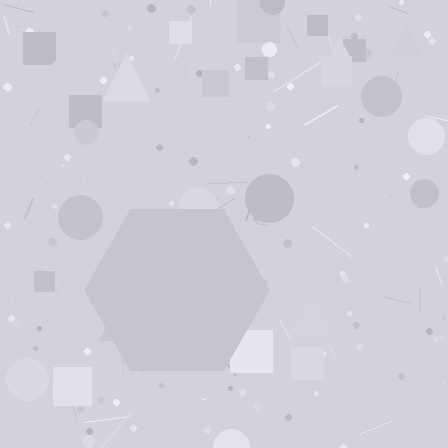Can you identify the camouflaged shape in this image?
The camouflaged shape is a hexagon.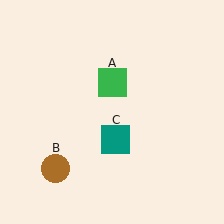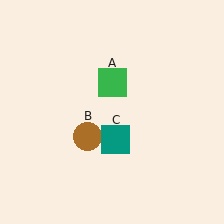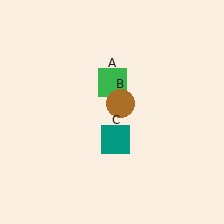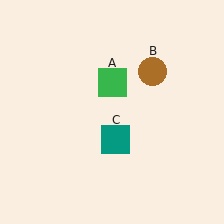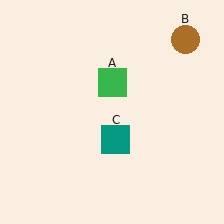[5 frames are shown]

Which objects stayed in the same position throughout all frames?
Green square (object A) and teal square (object C) remained stationary.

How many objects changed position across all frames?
1 object changed position: brown circle (object B).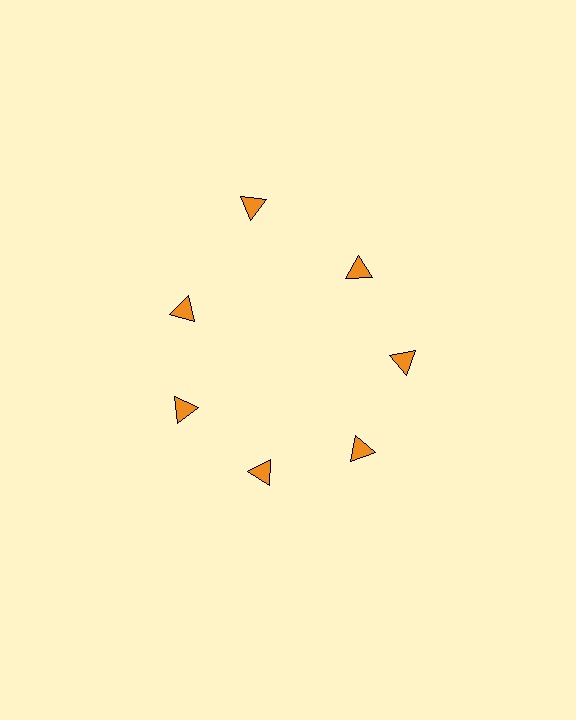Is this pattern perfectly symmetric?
No. The 7 orange triangles are arranged in a ring, but one element near the 12 o'clock position is pushed outward from the center, breaking the 7-fold rotational symmetry.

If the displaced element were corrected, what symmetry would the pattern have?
It would have 7-fold rotational symmetry — the pattern would map onto itself every 51 degrees.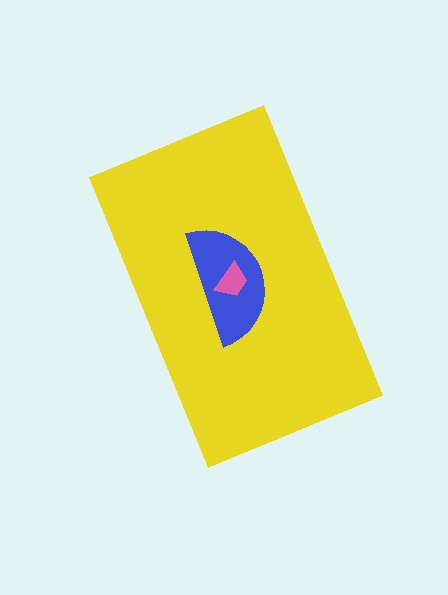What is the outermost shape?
The yellow rectangle.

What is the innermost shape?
The pink trapezoid.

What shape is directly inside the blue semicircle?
The pink trapezoid.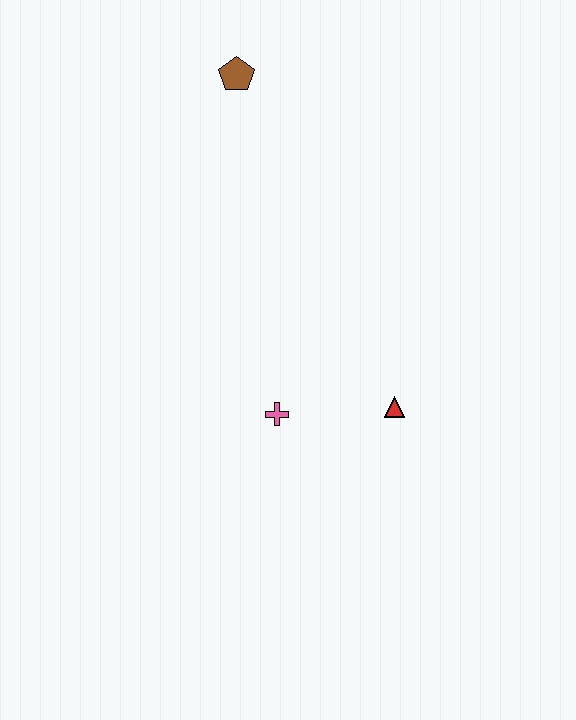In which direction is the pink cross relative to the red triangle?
The pink cross is to the left of the red triangle.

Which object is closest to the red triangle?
The pink cross is closest to the red triangle.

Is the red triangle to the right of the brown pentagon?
Yes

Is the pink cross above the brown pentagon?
No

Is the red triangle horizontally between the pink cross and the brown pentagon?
No